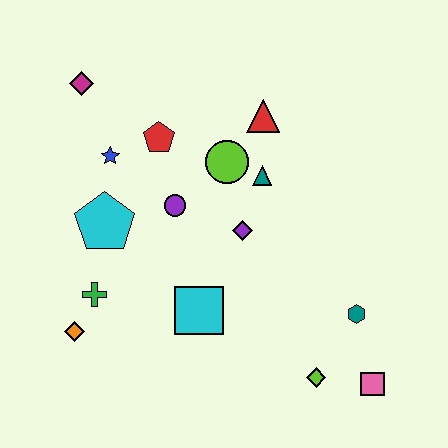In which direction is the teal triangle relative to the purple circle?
The teal triangle is to the right of the purple circle.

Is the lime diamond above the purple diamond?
No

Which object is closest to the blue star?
The red pentagon is closest to the blue star.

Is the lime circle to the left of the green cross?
No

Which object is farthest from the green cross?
The pink square is farthest from the green cross.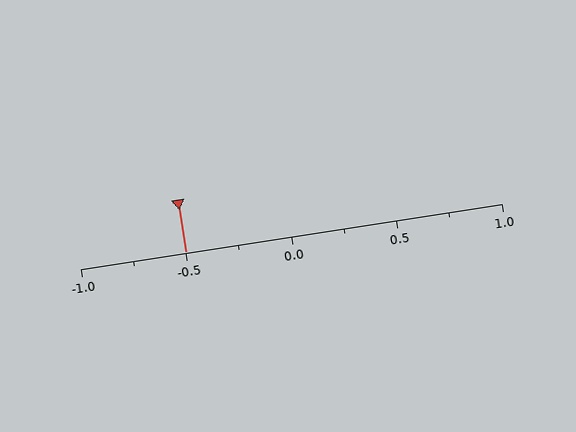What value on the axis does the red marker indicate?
The marker indicates approximately -0.5.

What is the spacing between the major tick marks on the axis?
The major ticks are spaced 0.5 apart.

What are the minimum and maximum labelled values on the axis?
The axis runs from -1.0 to 1.0.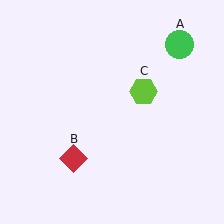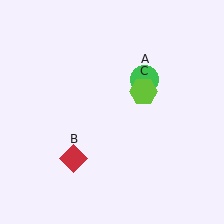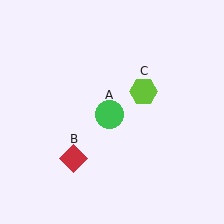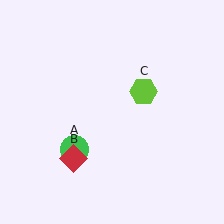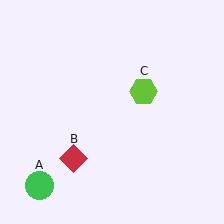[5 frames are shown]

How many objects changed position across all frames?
1 object changed position: green circle (object A).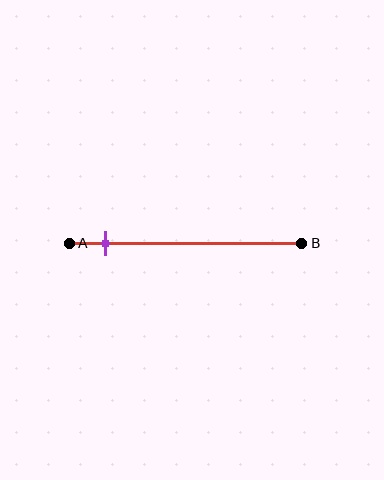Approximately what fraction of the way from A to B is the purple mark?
The purple mark is approximately 15% of the way from A to B.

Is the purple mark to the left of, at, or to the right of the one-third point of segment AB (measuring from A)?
The purple mark is to the left of the one-third point of segment AB.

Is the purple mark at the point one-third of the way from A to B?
No, the mark is at about 15% from A, not at the 33% one-third point.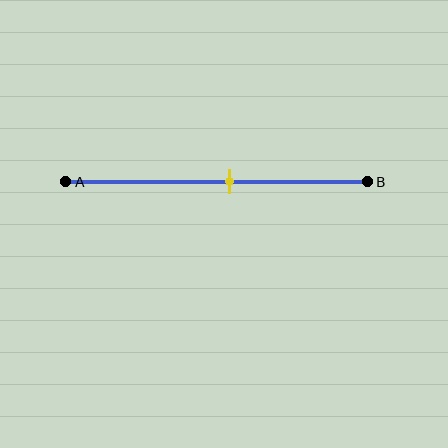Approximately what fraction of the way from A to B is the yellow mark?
The yellow mark is approximately 55% of the way from A to B.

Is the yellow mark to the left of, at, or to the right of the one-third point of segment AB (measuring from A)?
The yellow mark is to the right of the one-third point of segment AB.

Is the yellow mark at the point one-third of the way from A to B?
No, the mark is at about 55% from A, not at the 33% one-third point.